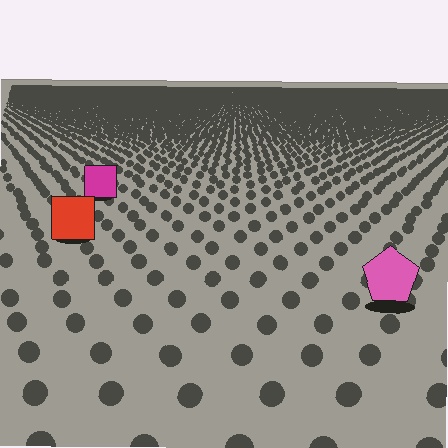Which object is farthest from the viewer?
The magenta square is farthest from the viewer. It appears smaller and the ground texture around it is denser.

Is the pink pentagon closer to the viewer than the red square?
Yes. The pink pentagon is closer — you can tell from the texture gradient: the ground texture is coarser near it.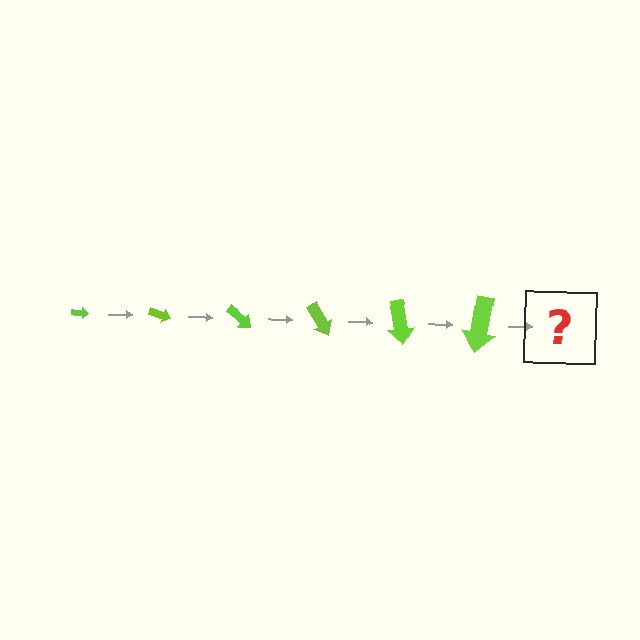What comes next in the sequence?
The next element should be an arrow, larger than the previous one and rotated 120 degrees from the start.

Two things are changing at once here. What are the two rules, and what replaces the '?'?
The two rules are that the arrow grows larger each step and it rotates 20 degrees each step. The '?' should be an arrow, larger than the previous one and rotated 120 degrees from the start.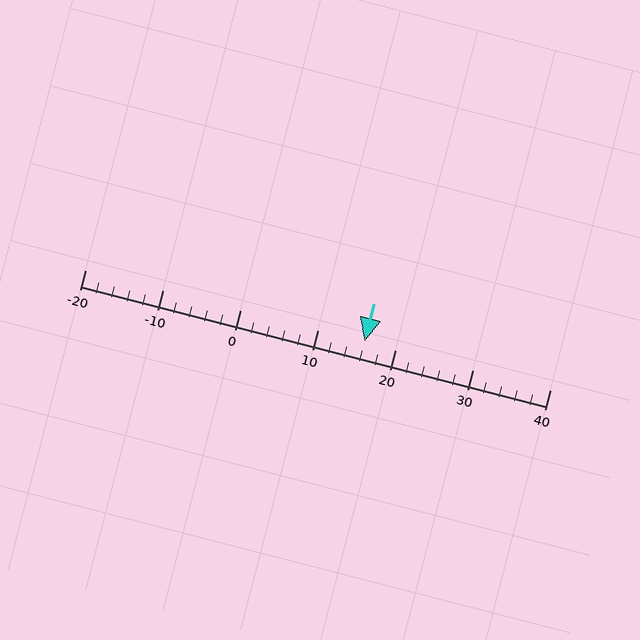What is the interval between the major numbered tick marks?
The major tick marks are spaced 10 units apart.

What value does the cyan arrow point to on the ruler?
The cyan arrow points to approximately 16.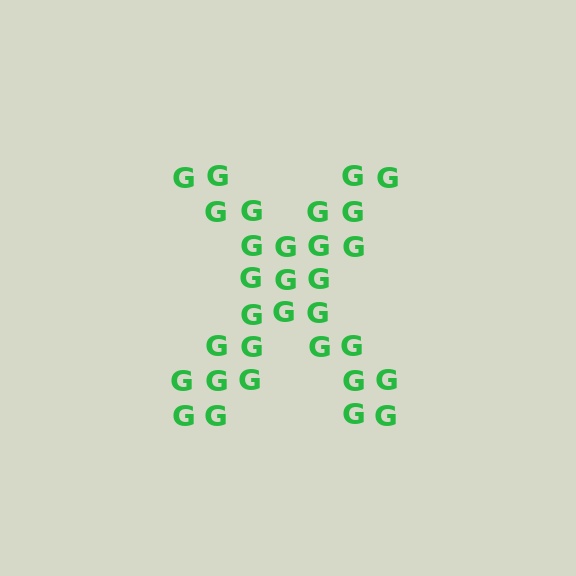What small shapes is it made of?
It is made of small letter G's.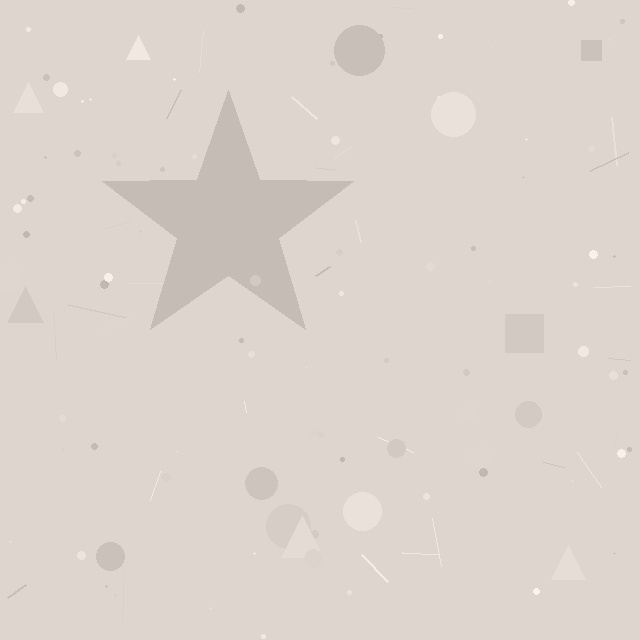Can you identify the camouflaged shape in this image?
The camouflaged shape is a star.